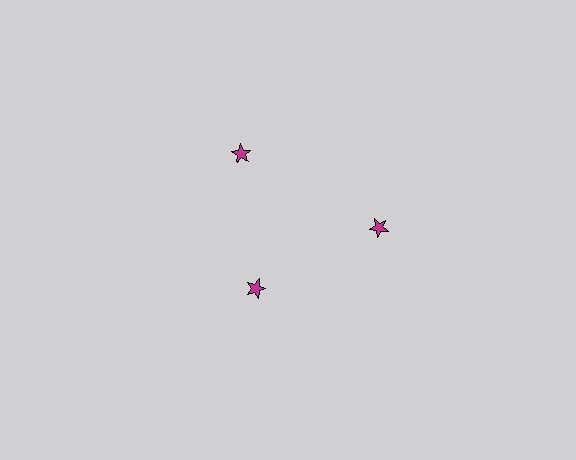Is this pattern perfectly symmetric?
No. The 3 magenta stars are arranged in a ring, but one element near the 7 o'clock position is pulled inward toward the center, breaking the 3-fold rotational symmetry.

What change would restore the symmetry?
The symmetry would be restored by moving it outward, back onto the ring so that all 3 stars sit at equal angles and equal distance from the center.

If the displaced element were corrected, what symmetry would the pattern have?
It would have 3-fold rotational symmetry — the pattern would map onto itself every 120 degrees.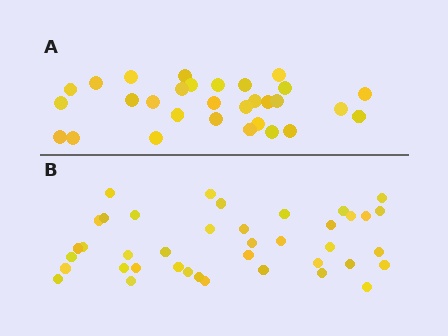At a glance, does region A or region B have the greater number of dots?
Region B (the bottom region) has more dots.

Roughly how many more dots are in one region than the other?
Region B has roughly 10 or so more dots than region A.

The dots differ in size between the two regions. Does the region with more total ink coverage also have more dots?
No. Region A has more total ink coverage because its dots are larger, but region B actually contains more individual dots. Total area can be misleading — the number of items is what matters here.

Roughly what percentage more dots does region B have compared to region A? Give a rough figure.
About 35% more.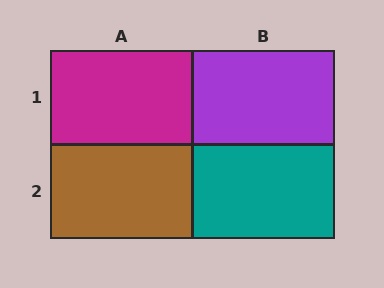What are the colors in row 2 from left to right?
Brown, teal.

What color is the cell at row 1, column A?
Magenta.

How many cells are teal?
1 cell is teal.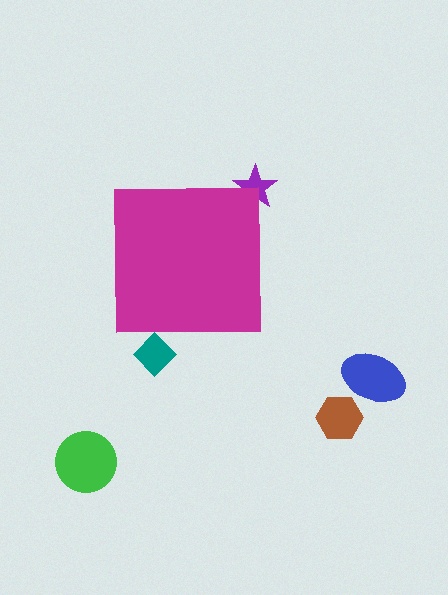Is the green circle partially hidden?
No, the green circle is fully visible.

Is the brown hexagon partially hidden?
No, the brown hexagon is fully visible.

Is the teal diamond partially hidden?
Yes, the teal diamond is partially hidden behind the magenta square.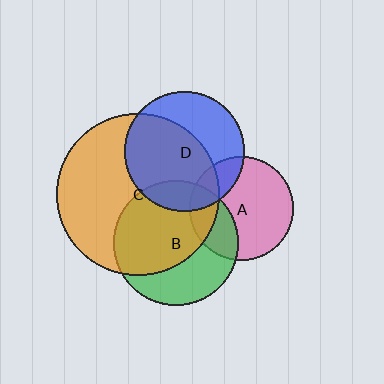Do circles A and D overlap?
Yes.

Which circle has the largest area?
Circle C (orange).